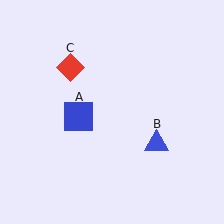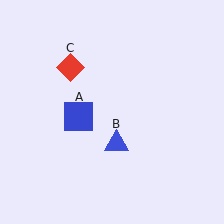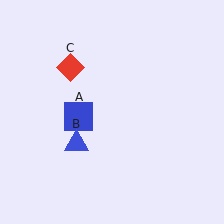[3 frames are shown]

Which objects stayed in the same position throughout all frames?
Blue square (object A) and red diamond (object C) remained stationary.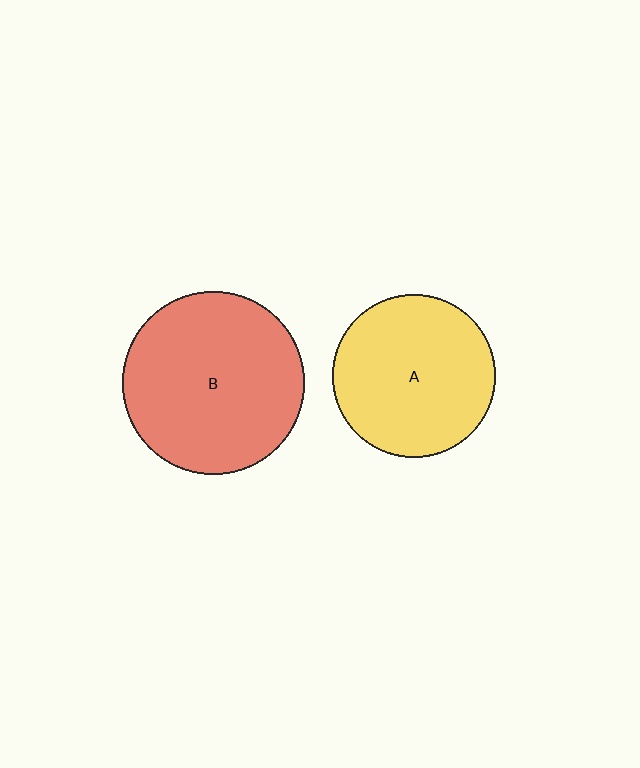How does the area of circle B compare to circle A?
Approximately 1.3 times.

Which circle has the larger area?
Circle B (red).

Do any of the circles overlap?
No, none of the circles overlap.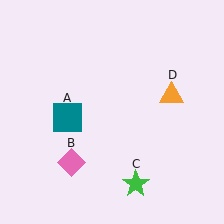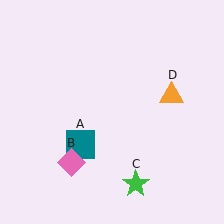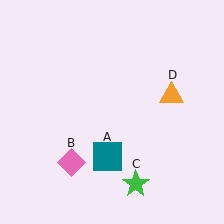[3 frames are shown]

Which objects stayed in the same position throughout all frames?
Pink diamond (object B) and green star (object C) and orange triangle (object D) remained stationary.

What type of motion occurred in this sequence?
The teal square (object A) rotated counterclockwise around the center of the scene.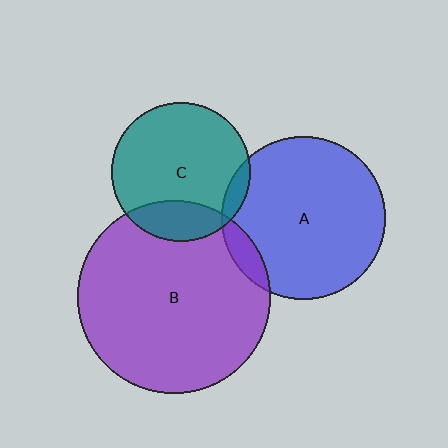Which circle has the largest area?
Circle B (purple).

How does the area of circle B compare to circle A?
Approximately 1.4 times.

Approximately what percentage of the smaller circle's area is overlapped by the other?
Approximately 20%.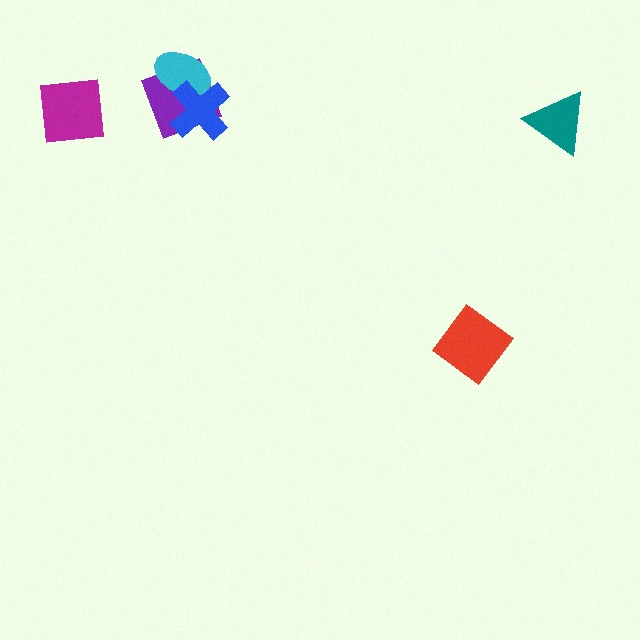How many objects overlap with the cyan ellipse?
2 objects overlap with the cyan ellipse.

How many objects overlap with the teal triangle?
0 objects overlap with the teal triangle.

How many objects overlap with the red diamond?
0 objects overlap with the red diamond.